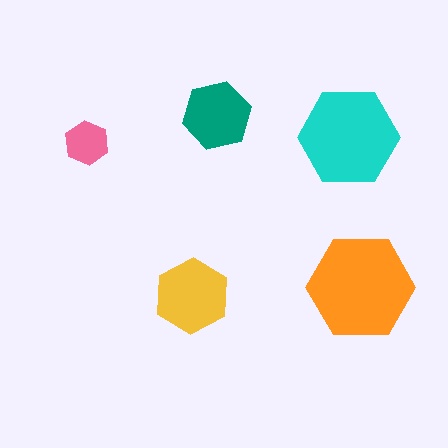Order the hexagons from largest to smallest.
the orange one, the cyan one, the yellow one, the teal one, the pink one.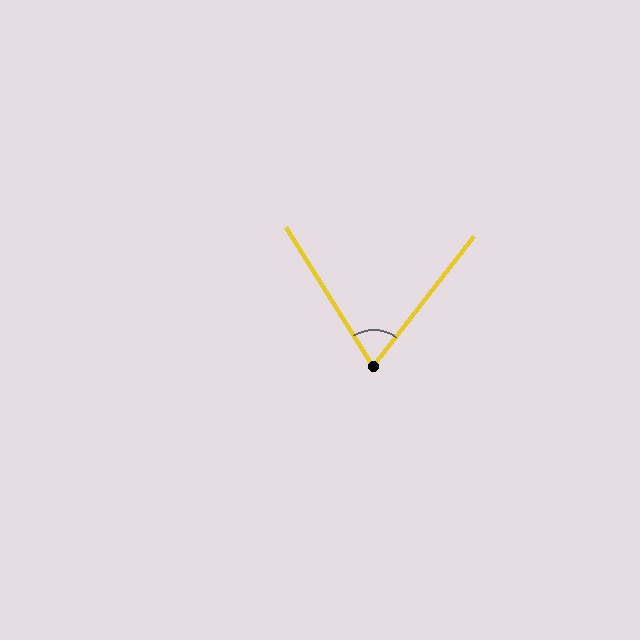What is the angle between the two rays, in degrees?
Approximately 70 degrees.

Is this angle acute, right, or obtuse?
It is acute.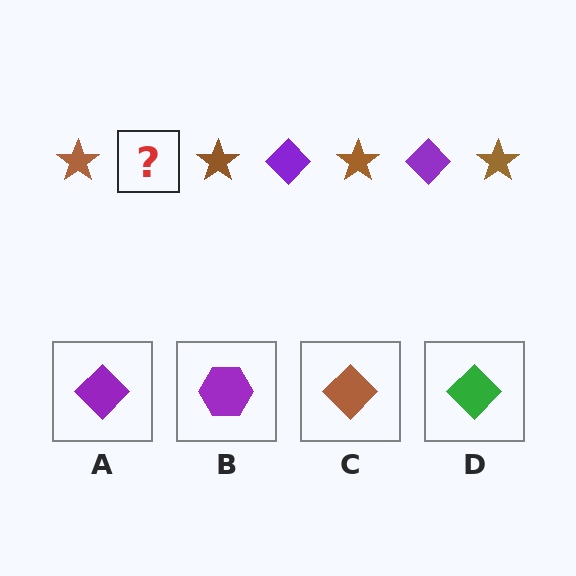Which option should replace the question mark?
Option A.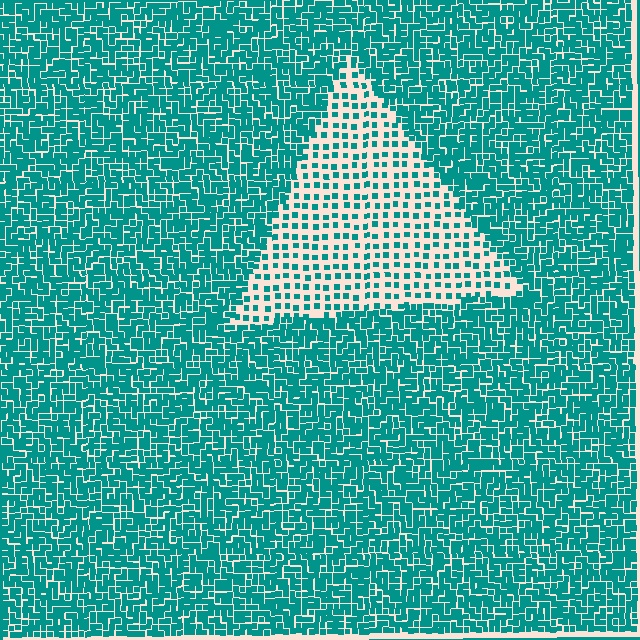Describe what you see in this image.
The image contains small teal elements arranged at two different densities. A triangle-shaped region is visible where the elements are less densely packed than the surrounding area.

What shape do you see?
I see a triangle.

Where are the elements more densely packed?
The elements are more densely packed outside the triangle boundary.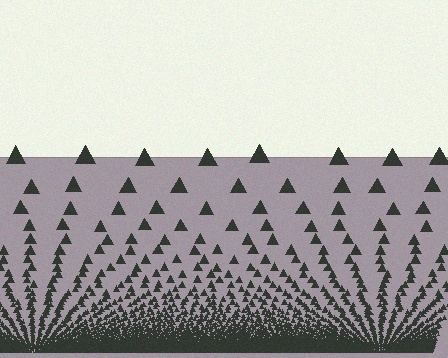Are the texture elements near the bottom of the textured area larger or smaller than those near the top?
Smaller. The gradient is inverted — elements near the bottom are smaller and denser.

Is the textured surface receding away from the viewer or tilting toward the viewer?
The surface appears to tilt toward the viewer. Texture elements get larger and sparser toward the top.